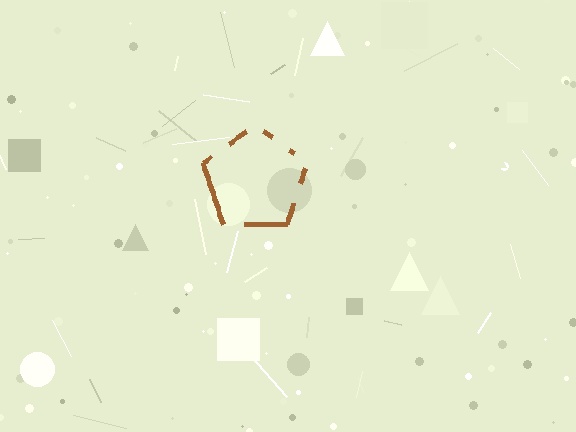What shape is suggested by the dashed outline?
The dashed outline suggests a pentagon.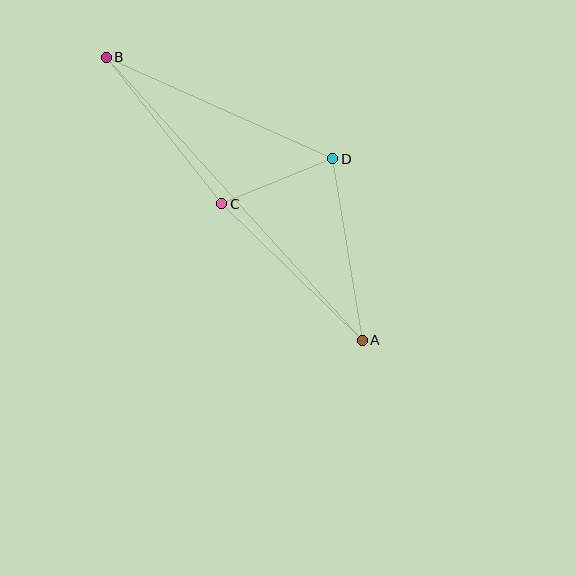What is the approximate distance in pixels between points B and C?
The distance between B and C is approximately 186 pixels.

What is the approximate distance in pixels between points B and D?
The distance between B and D is approximately 248 pixels.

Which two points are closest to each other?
Points C and D are closest to each other.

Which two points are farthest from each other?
Points A and B are farthest from each other.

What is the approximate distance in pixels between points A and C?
The distance between A and C is approximately 196 pixels.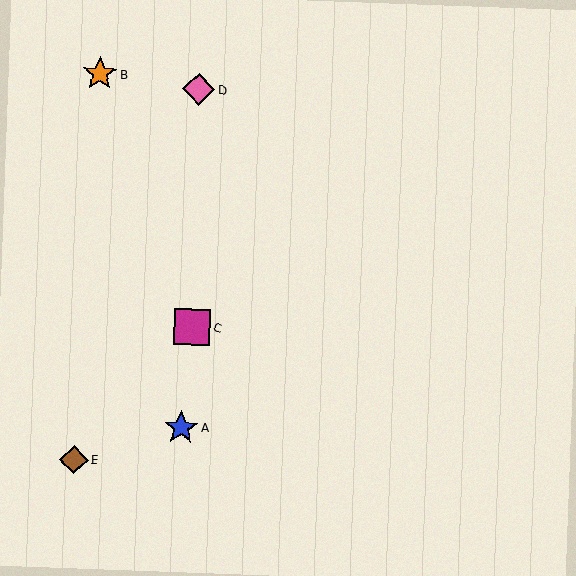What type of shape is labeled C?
Shape C is a magenta square.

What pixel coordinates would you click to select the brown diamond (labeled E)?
Click at (74, 460) to select the brown diamond E.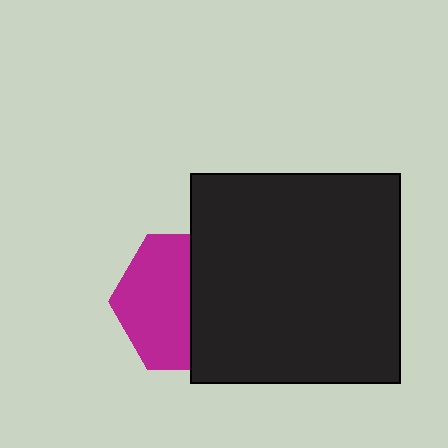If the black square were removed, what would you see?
You would see the complete magenta hexagon.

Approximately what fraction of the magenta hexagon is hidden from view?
Roughly 47% of the magenta hexagon is hidden behind the black square.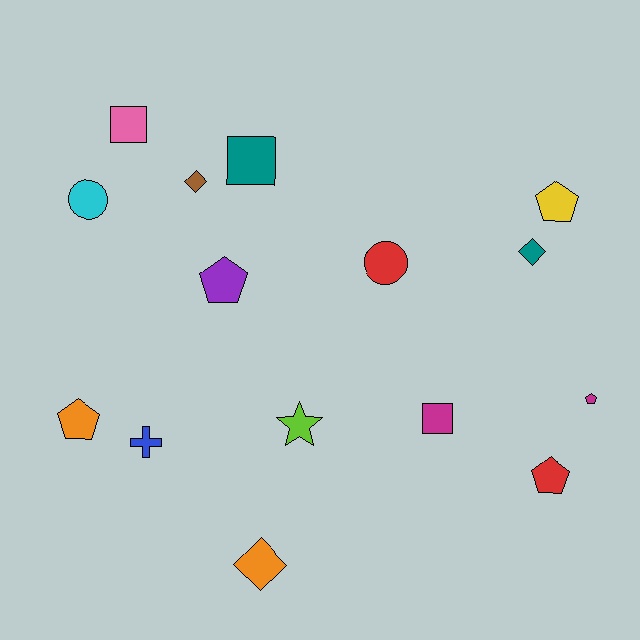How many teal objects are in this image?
There are 2 teal objects.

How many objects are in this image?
There are 15 objects.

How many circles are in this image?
There are 2 circles.